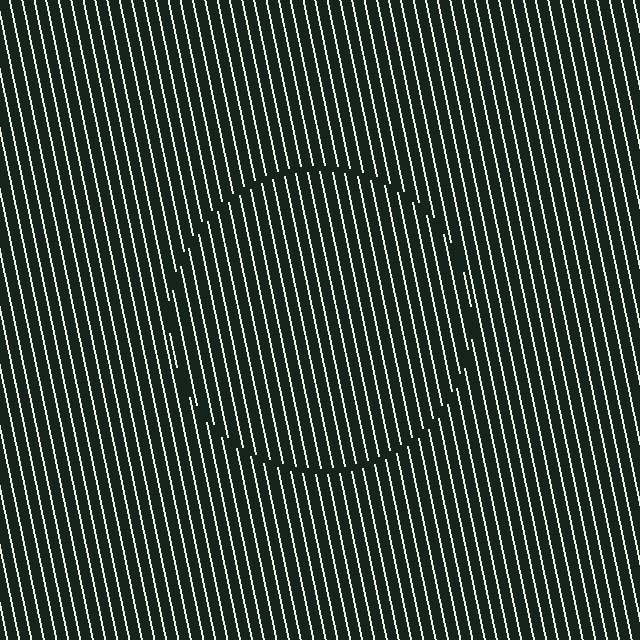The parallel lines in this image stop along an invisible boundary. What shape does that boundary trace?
An illusory circle. The interior of the shape contains the same grating, shifted by half a period — the contour is defined by the phase discontinuity where line-ends from the inner and outer gratings abut.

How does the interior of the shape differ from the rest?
The interior of the shape contains the same grating, shifted by half a period — the contour is defined by the phase discontinuity where line-ends from the inner and outer gratings abut.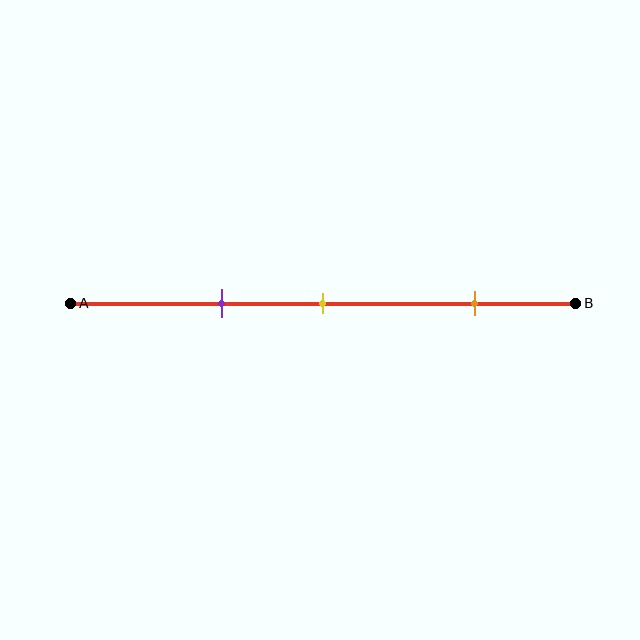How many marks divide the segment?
There are 3 marks dividing the segment.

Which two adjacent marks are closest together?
The purple and yellow marks are the closest adjacent pair.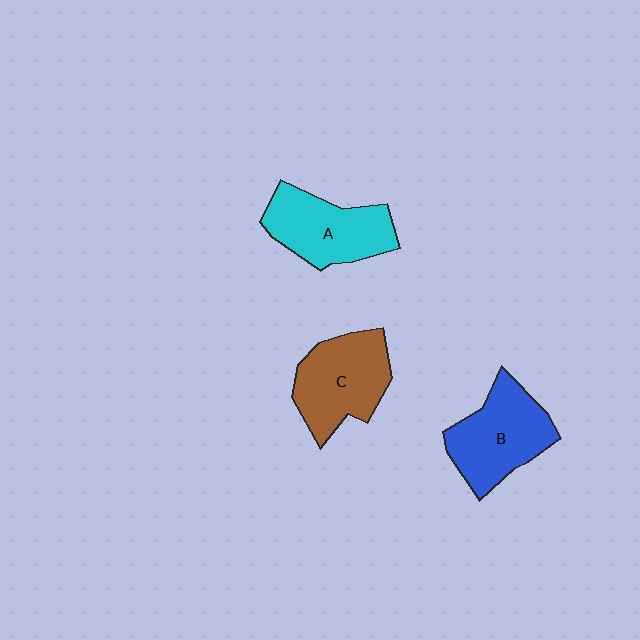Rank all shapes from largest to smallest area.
From largest to smallest: B (blue), C (brown), A (cyan).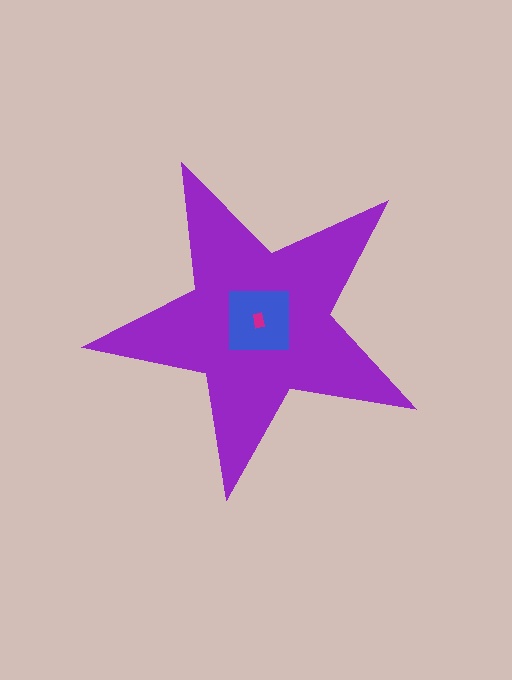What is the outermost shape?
The purple star.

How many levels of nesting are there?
3.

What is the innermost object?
The magenta rectangle.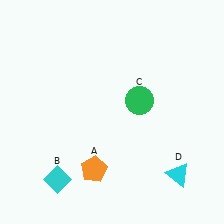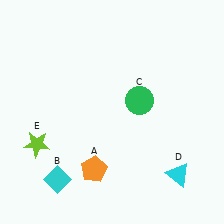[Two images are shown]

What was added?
A lime star (E) was added in Image 2.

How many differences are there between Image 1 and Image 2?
There is 1 difference between the two images.